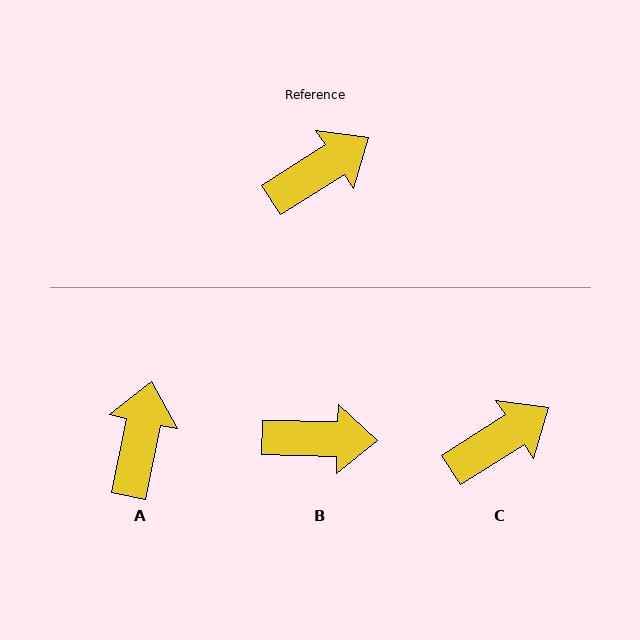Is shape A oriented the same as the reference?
No, it is off by about 46 degrees.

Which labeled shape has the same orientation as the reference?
C.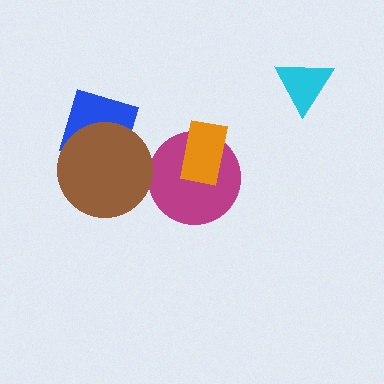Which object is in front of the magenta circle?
The orange rectangle is in front of the magenta circle.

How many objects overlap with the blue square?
1 object overlaps with the blue square.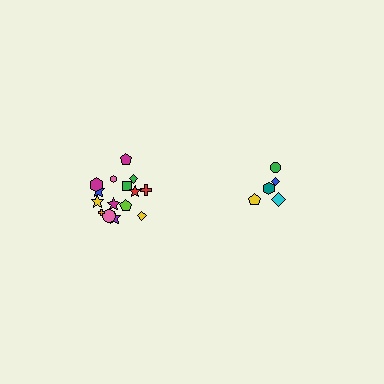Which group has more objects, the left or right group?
The left group.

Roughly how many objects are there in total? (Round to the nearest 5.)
Roughly 20 objects in total.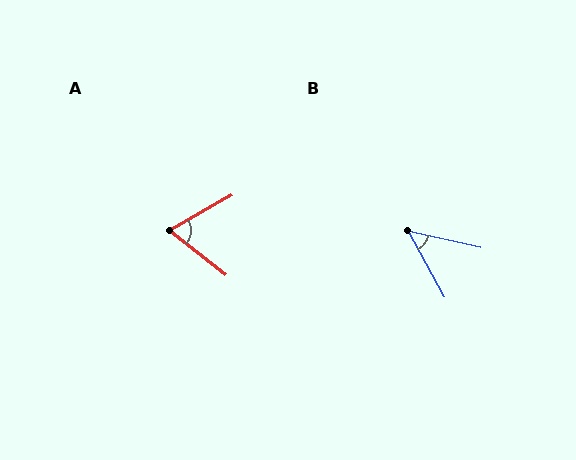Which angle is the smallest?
B, at approximately 49 degrees.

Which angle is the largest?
A, at approximately 68 degrees.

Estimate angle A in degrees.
Approximately 68 degrees.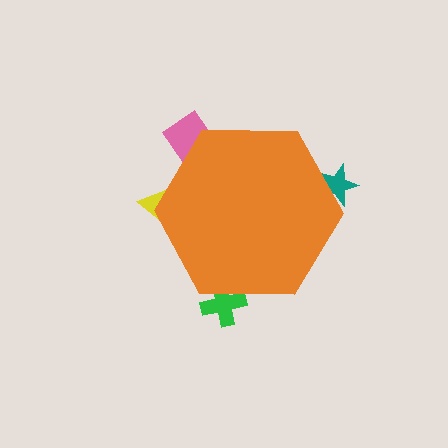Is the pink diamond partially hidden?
Yes, the pink diamond is partially hidden behind the orange hexagon.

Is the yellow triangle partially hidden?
Yes, the yellow triangle is partially hidden behind the orange hexagon.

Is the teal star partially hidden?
Yes, the teal star is partially hidden behind the orange hexagon.